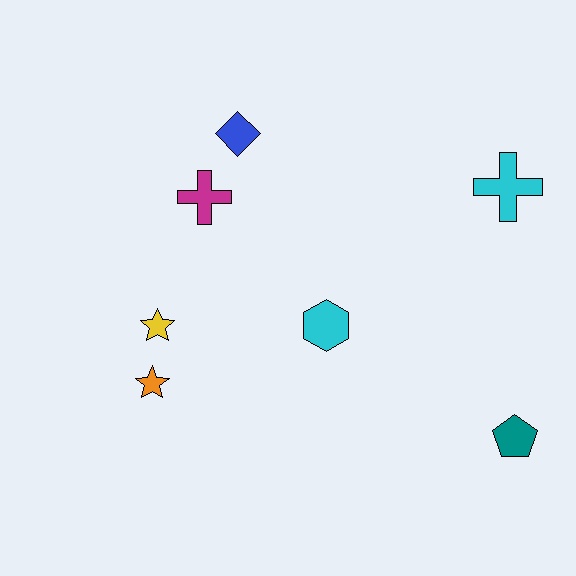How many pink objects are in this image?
There are no pink objects.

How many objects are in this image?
There are 7 objects.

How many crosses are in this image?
There are 2 crosses.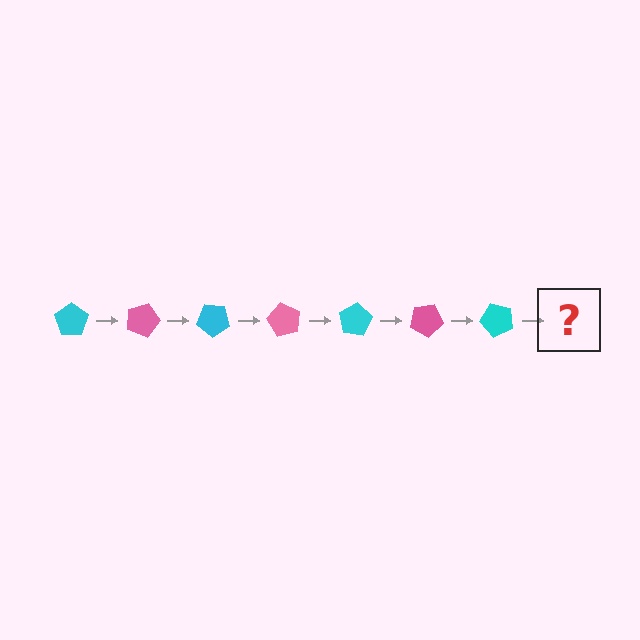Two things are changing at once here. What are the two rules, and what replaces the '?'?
The two rules are that it rotates 20 degrees each step and the color cycles through cyan and pink. The '?' should be a pink pentagon, rotated 140 degrees from the start.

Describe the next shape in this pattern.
It should be a pink pentagon, rotated 140 degrees from the start.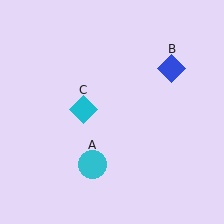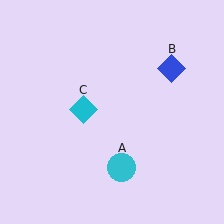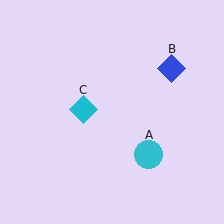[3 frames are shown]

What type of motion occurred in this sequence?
The cyan circle (object A) rotated counterclockwise around the center of the scene.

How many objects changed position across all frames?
1 object changed position: cyan circle (object A).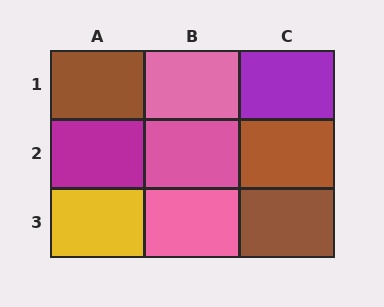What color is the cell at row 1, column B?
Pink.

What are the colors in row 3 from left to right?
Yellow, pink, brown.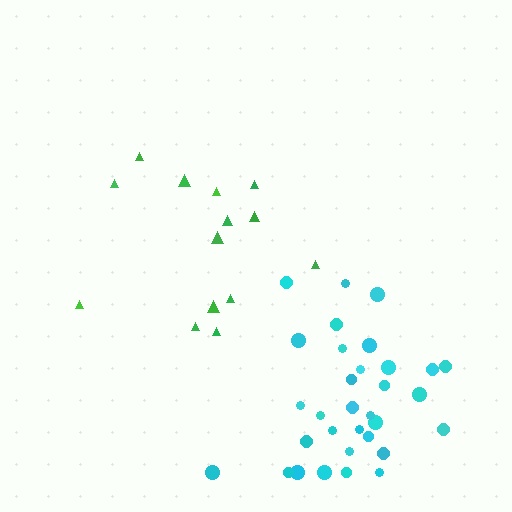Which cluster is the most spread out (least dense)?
Green.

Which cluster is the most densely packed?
Cyan.